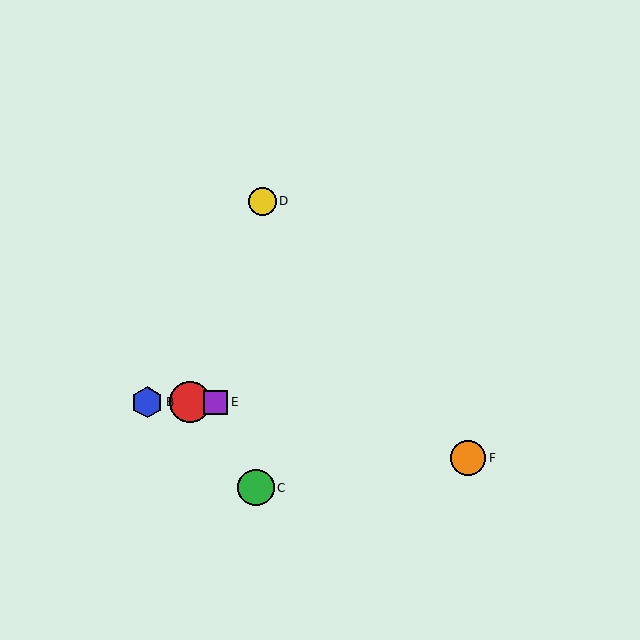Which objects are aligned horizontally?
Objects A, B, E are aligned horizontally.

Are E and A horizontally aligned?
Yes, both are at y≈402.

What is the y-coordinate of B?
Object B is at y≈402.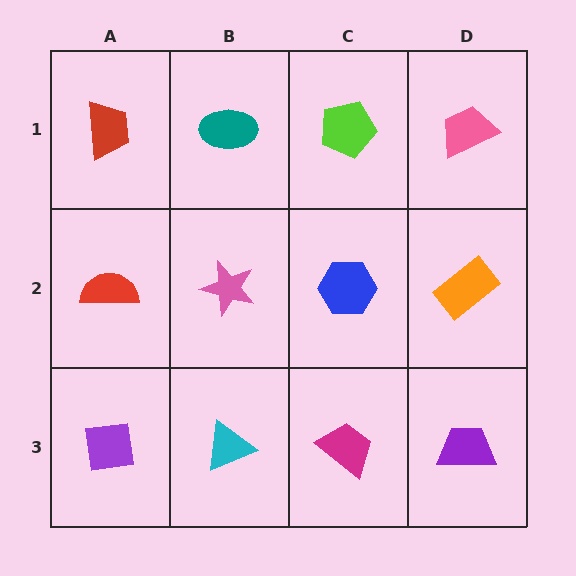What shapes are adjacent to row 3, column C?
A blue hexagon (row 2, column C), a cyan triangle (row 3, column B), a purple trapezoid (row 3, column D).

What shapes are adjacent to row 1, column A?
A red semicircle (row 2, column A), a teal ellipse (row 1, column B).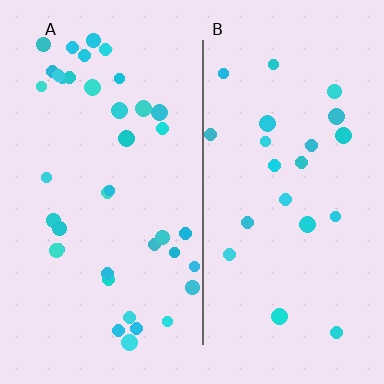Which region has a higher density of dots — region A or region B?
A (the left).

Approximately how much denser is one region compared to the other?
Approximately 1.8× — region A over region B.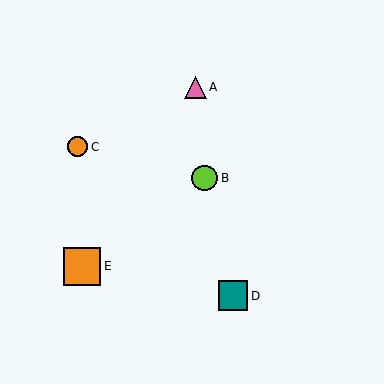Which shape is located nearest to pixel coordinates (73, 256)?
The orange square (labeled E) at (82, 266) is nearest to that location.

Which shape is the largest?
The orange square (labeled E) is the largest.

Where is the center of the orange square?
The center of the orange square is at (82, 266).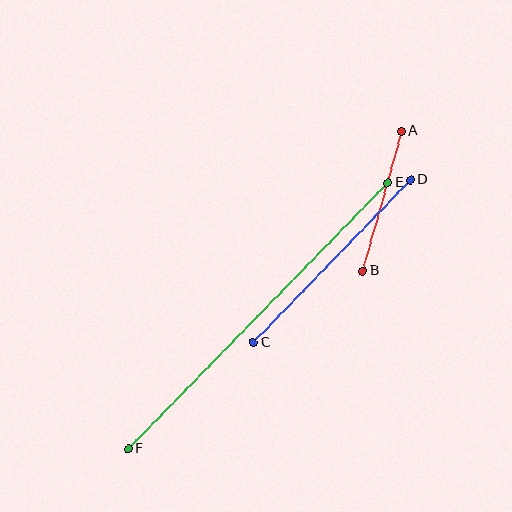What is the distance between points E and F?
The distance is approximately 372 pixels.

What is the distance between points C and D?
The distance is approximately 226 pixels.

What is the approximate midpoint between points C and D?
The midpoint is at approximately (332, 261) pixels.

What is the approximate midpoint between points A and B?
The midpoint is at approximately (382, 201) pixels.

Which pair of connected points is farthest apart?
Points E and F are farthest apart.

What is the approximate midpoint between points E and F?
The midpoint is at approximately (258, 316) pixels.